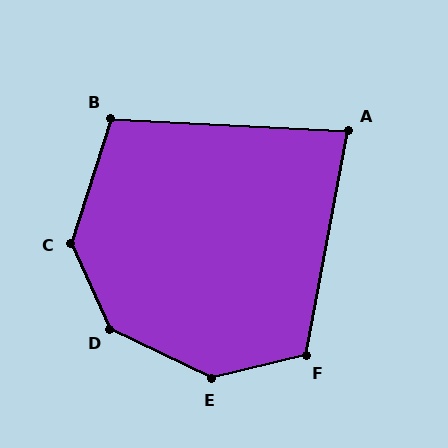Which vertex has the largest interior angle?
D, at approximately 141 degrees.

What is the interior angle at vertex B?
Approximately 105 degrees (obtuse).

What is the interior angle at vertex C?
Approximately 137 degrees (obtuse).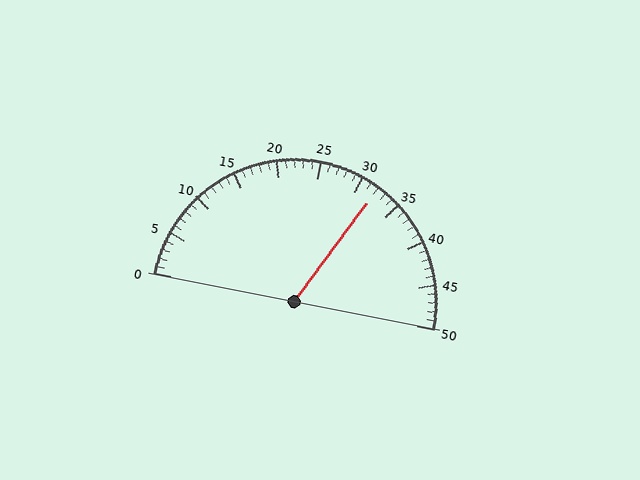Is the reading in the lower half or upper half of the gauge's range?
The reading is in the upper half of the range (0 to 50).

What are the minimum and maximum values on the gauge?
The gauge ranges from 0 to 50.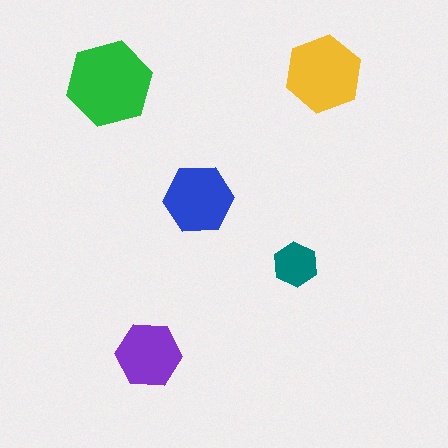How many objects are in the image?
There are 5 objects in the image.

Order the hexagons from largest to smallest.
the green one, the yellow one, the blue one, the purple one, the teal one.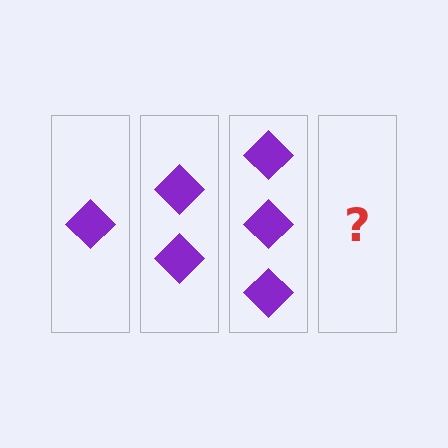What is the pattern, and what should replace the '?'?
The pattern is that each step adds one more diamond. The '?' should be 4 diamonds.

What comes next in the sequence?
The next element should be 4 diamonds.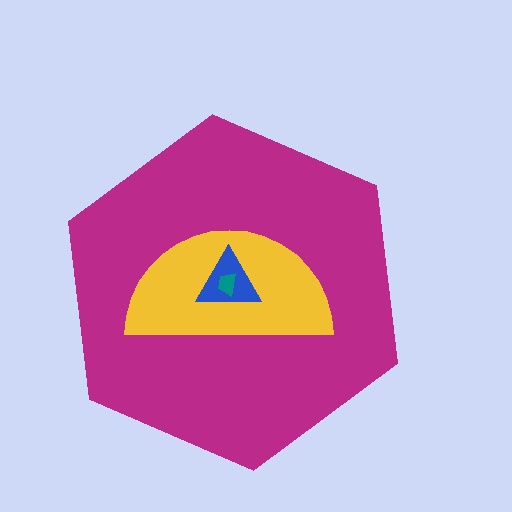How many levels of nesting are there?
4.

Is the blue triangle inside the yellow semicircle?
Yes.